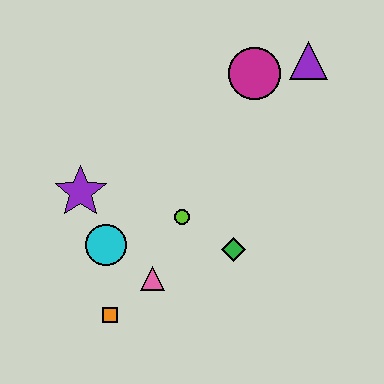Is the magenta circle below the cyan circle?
No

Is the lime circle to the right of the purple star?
Yes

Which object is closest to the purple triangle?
The magenta circle is closest to the purple triangle.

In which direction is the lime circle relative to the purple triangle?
The lime circle is below the purple triangle.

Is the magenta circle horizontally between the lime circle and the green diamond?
No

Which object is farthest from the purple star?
The purple triangle is farthest from the purple star.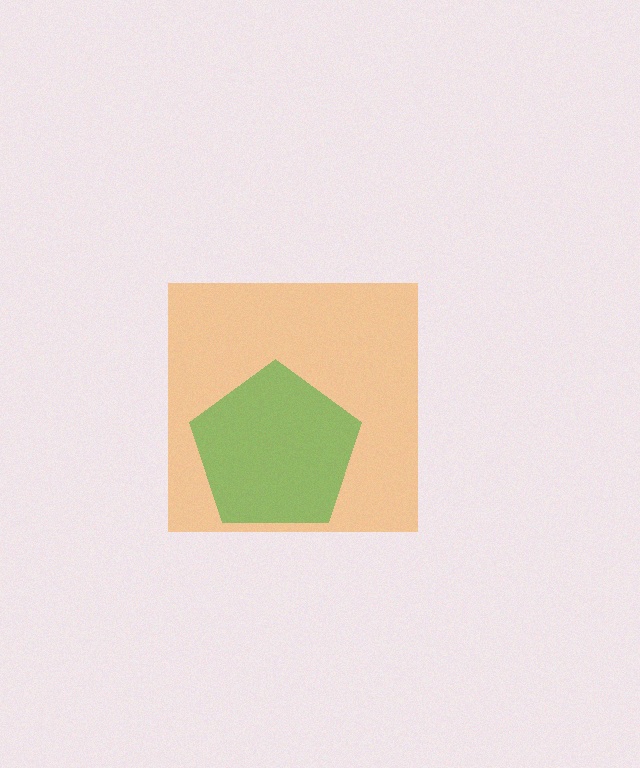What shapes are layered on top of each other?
The layered shapes are: an orange square, a green pentagon.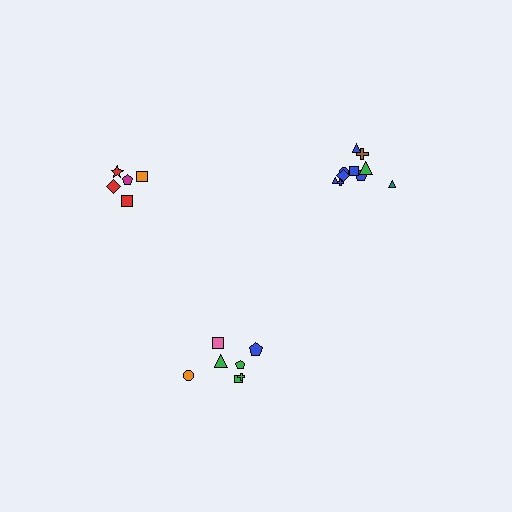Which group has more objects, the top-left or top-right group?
The top-right group.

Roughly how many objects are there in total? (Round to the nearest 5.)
Roughly 20 objects in total.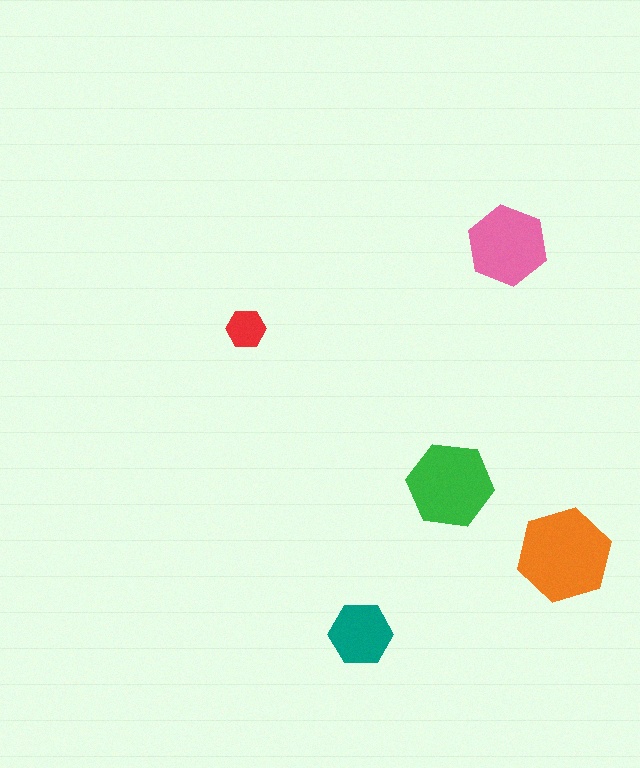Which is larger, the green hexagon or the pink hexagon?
The green one.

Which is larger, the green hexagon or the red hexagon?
The green one.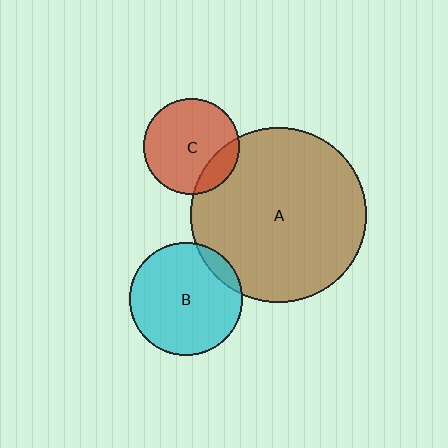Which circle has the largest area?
Circle A (brown).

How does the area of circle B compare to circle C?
Approximately 1.4 times.